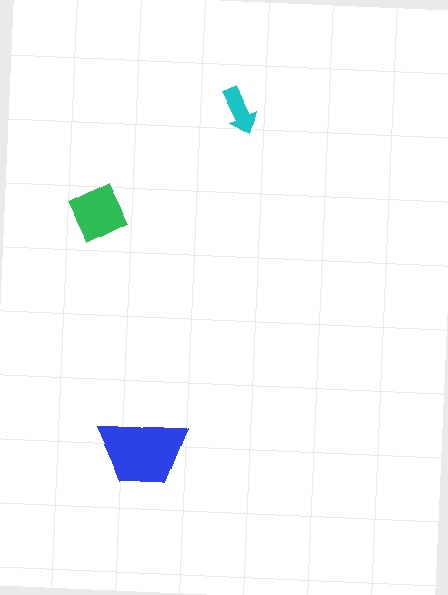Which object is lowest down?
The blue trapezoid is bottommost.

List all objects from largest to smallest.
The blue trapezoid, the green diamond, the cyan arrow.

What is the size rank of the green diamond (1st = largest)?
2nd.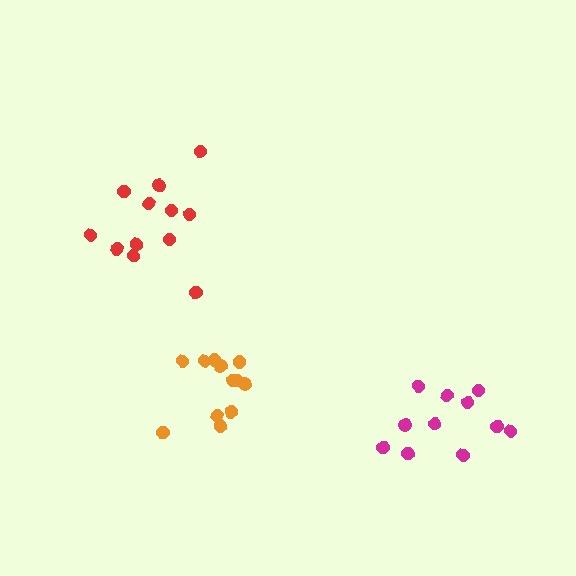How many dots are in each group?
Group 1: 12 dots, Group 2: 11 dots, Group 3: 12 dots (35 total).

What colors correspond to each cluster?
The clusters are colored: red, magenta, orange.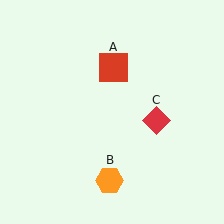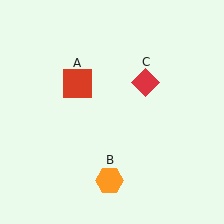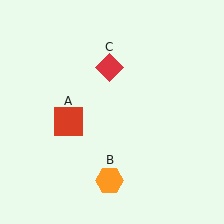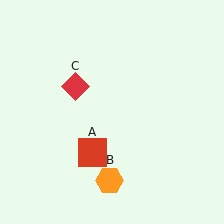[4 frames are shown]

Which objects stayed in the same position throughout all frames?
Orange hexagon (object B) remained stationary.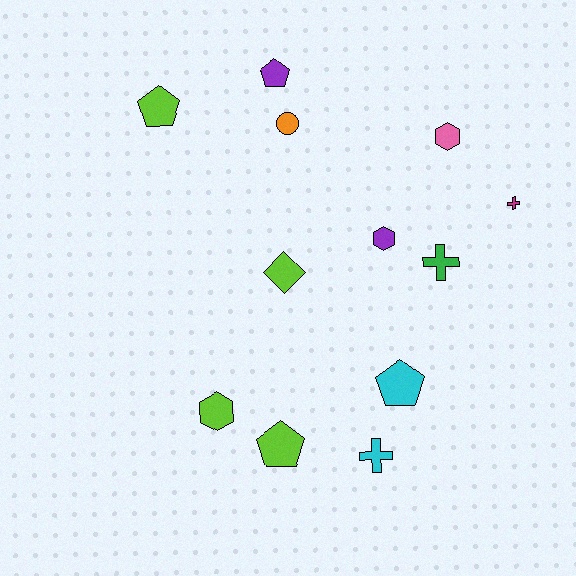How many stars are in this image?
There are no stars.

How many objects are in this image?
There are 12 objects.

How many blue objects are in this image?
There are no blue objects.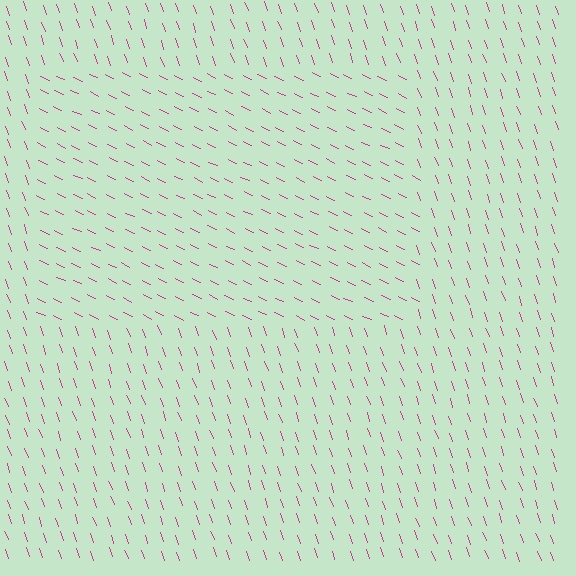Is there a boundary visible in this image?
Yes, there is a texture boundary formed by a change in line orientation.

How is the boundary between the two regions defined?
The boundary is defined purely by a change in line orientation (approximately 45 degrees difference). All lines are the same color and thickness.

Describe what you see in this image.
The image is filled with small magenta line segments. A rectangle region in the image has lines oriented differently from the surrounding lines, creating a visible texture boundary.